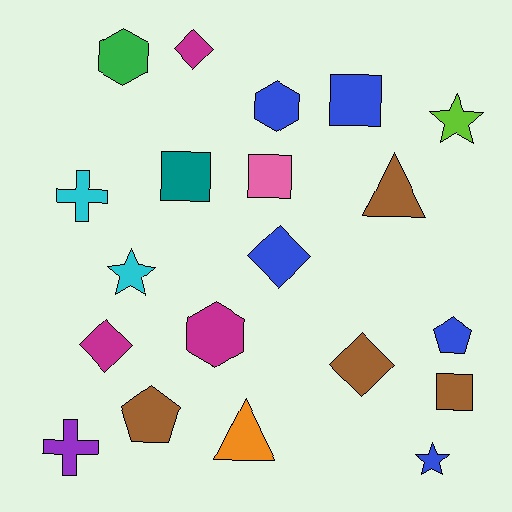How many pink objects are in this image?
There is 1 pink object.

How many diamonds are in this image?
There are 4 diamonds.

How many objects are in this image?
There are 20 objects.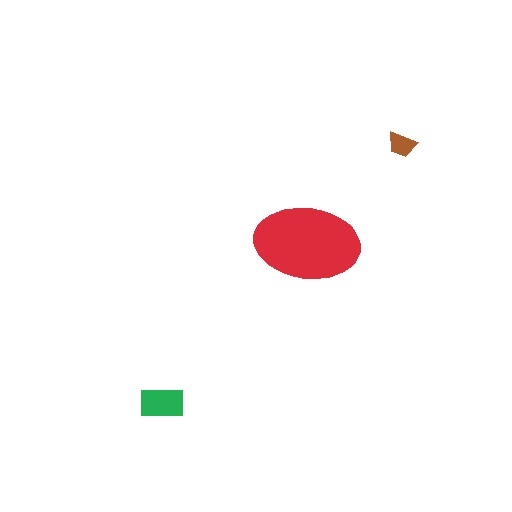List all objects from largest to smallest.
The red ellipse, the green rectangle, the brown trapezoid.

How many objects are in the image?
There are 3 objects in the image.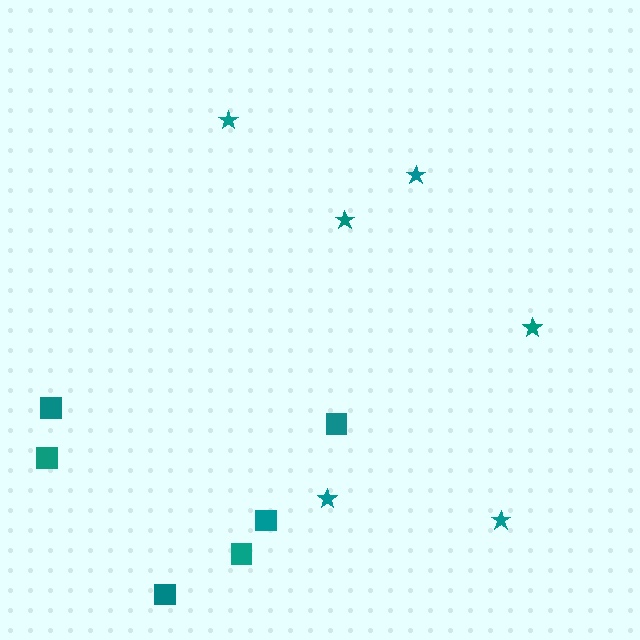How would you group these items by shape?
There are 2 groups: one group of stars (6) and one group of squares (6).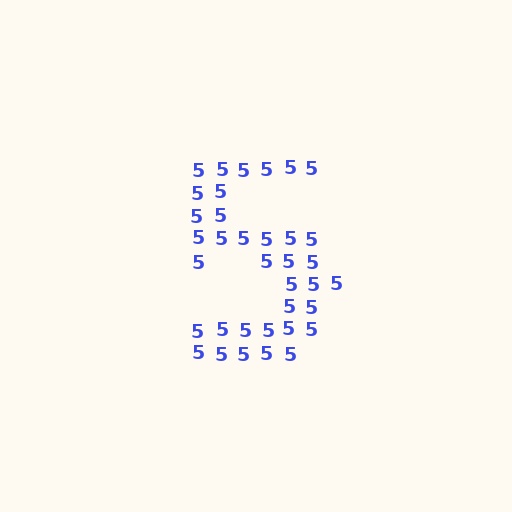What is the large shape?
The large shape is the digit 5.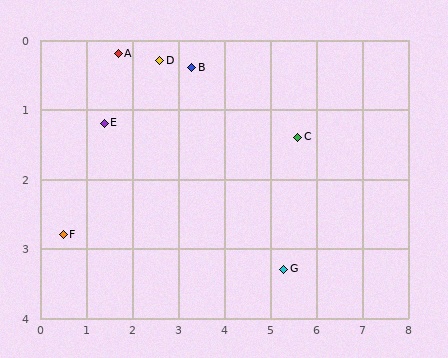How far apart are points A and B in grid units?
Points A and B are about 1.6 grid units apart.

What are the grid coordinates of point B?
Point B is at approximately (3.3, 0.4).